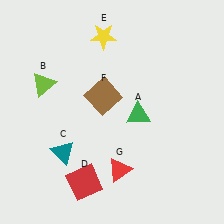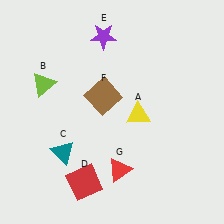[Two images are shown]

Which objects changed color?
A changed from green to yellow. E changed from yellow to purple.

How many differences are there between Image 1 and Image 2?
There are 2 differences between the two images.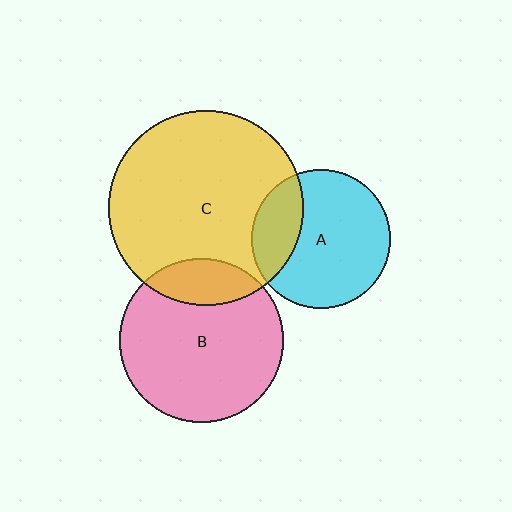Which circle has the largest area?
Circle C (yellow).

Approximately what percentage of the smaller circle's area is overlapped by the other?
Approximately 25%.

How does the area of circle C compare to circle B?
Approximately 1.4 times.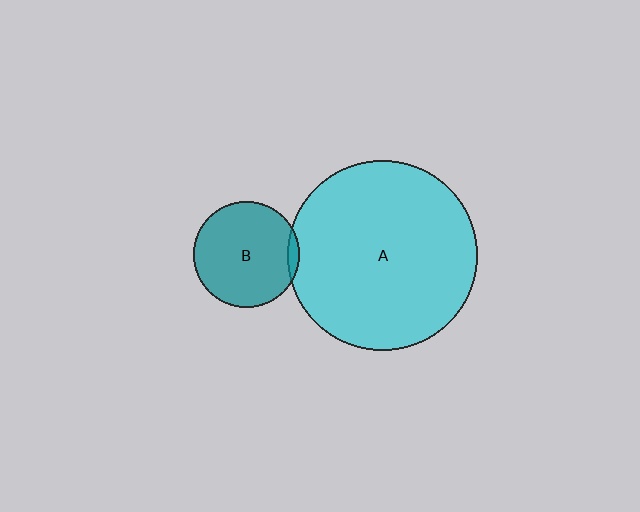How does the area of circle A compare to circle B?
Approximately 3.2 times.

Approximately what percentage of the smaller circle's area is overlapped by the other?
Approximately 5%.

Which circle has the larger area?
Circle A (cyan).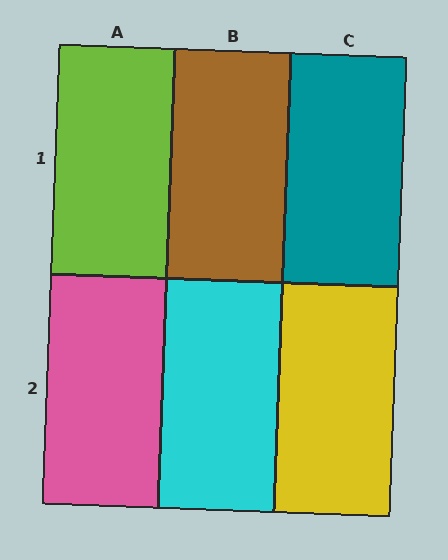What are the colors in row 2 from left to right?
Pink, cyan, yellow.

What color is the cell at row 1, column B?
Brown.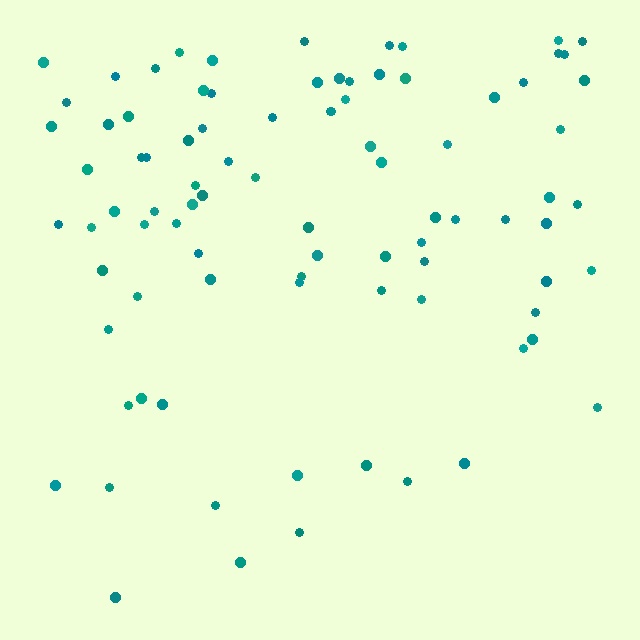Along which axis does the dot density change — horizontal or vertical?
Vertical.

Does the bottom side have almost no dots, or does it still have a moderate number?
Still a moderate number, just noticeably fewer than the top.